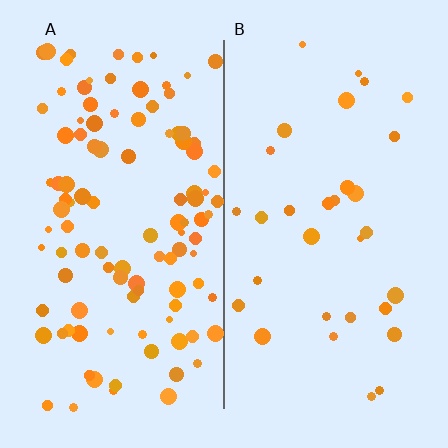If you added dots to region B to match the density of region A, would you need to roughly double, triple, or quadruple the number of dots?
Approximately triple.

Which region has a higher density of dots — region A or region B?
A (the left).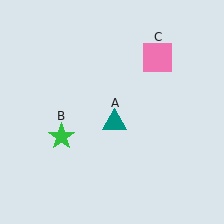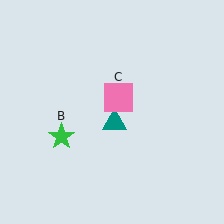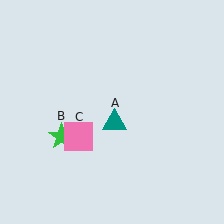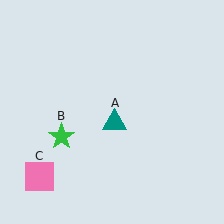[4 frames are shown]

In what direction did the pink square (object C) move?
The pink square (object C) moved down and to the left.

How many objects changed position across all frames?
1 object changed position: pink square (object C).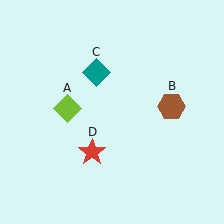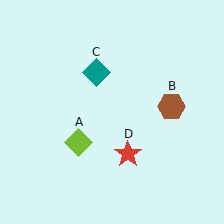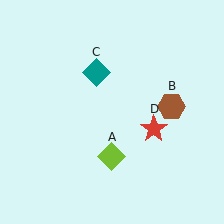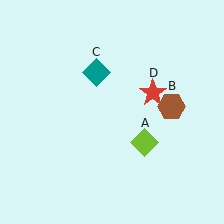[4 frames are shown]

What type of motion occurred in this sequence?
The lime diamond (object A), red star (object D) rotated counterclockwise around the center of the scene.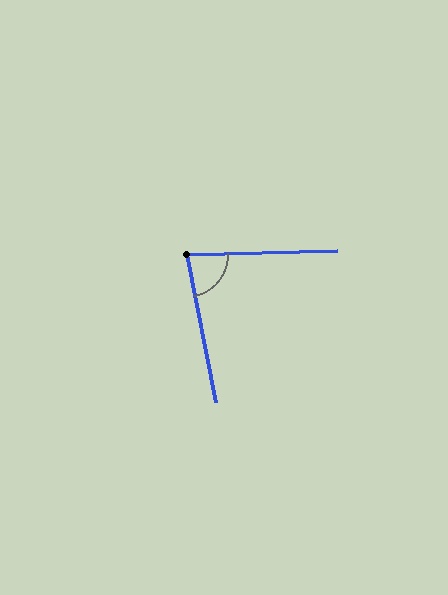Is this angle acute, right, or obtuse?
It is acute.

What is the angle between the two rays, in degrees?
Approximately 80 degrees.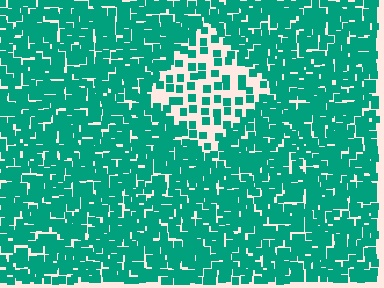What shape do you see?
I see a diamond.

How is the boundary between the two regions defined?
The boundary is defined by a change in element density (approximately 2.6x ratio). All elements are the same color, size, and shape.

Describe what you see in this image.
The image contains small teal elements arranged at two different densities. A diamond-shaped region is visible where the elements are less densely packed than the surrounding area.